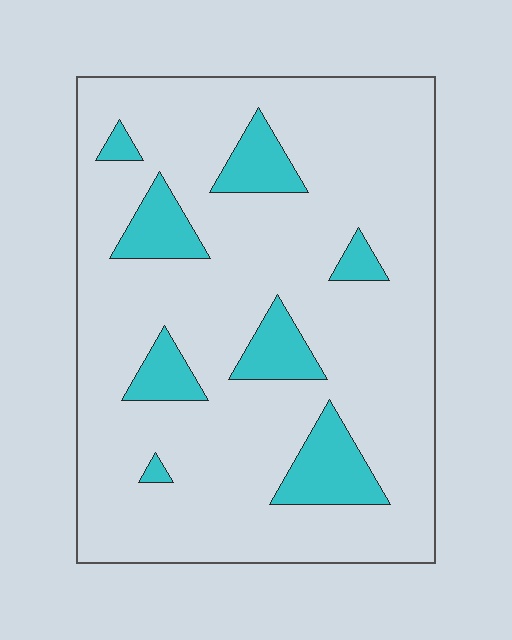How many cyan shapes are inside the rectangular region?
8.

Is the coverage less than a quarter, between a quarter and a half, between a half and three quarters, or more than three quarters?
Less than a quarter.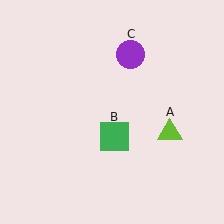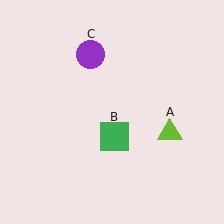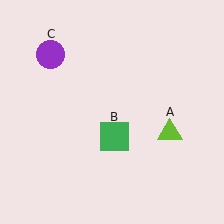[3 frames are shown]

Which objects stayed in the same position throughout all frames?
Lime triangle (object A) and green square (object B) remained stationary.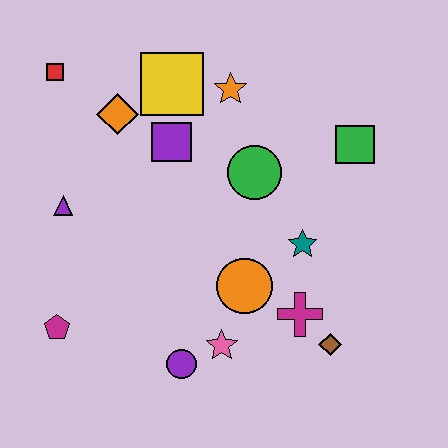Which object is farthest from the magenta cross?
The red square is farthest from the magenta cross.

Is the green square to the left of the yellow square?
No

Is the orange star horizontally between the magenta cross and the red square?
Yes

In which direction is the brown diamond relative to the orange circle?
The brown diamond is to the right of the orange circle.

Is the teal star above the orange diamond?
No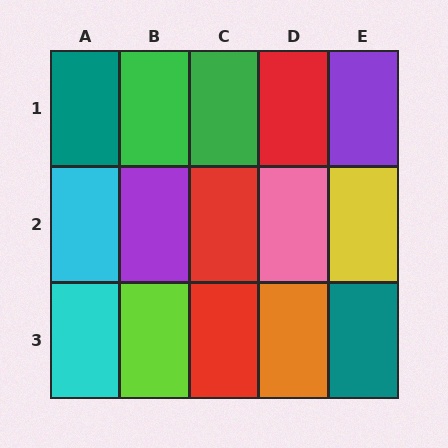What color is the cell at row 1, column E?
Purple.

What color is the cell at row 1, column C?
Green.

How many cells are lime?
1 cell is lime.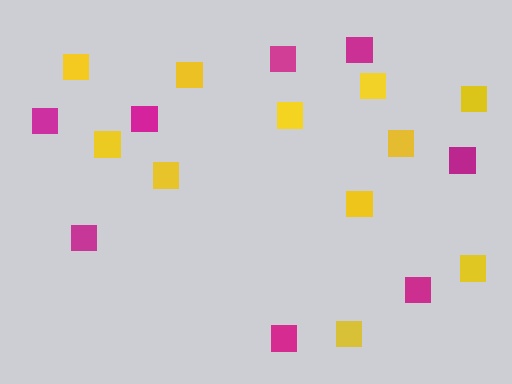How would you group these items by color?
There are 2 groups: one group of yellow squares (11) and one group of magenta squares (8).